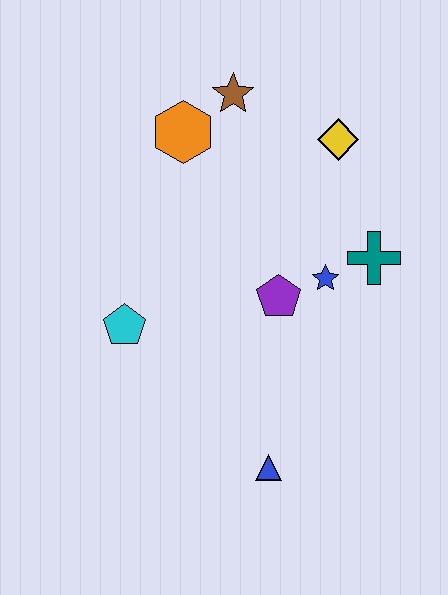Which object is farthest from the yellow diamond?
The blue triangle is farthest from the yellow diamond.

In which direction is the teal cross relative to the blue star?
The teal cross is to the right of the blue star.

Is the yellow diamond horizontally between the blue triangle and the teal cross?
Yes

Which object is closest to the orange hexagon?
The brown star is closest to the orange hexagon.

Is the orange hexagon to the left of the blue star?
Yes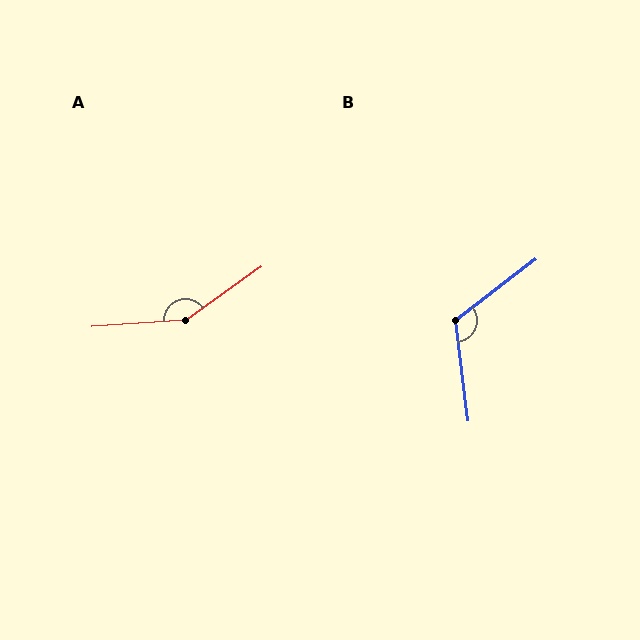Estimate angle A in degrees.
Approximately 149 degrees.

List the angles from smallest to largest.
B (120°), A (149°).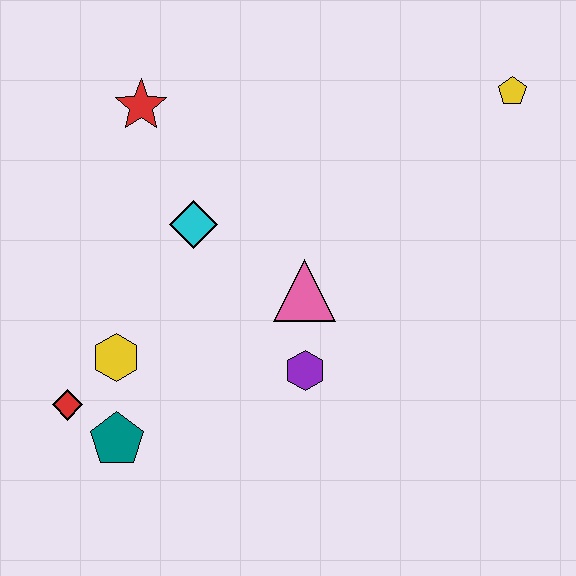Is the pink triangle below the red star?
Yes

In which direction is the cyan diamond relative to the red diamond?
The cyan diamond is above the red diamond.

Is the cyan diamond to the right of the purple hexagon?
No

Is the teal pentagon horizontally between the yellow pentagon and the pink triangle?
No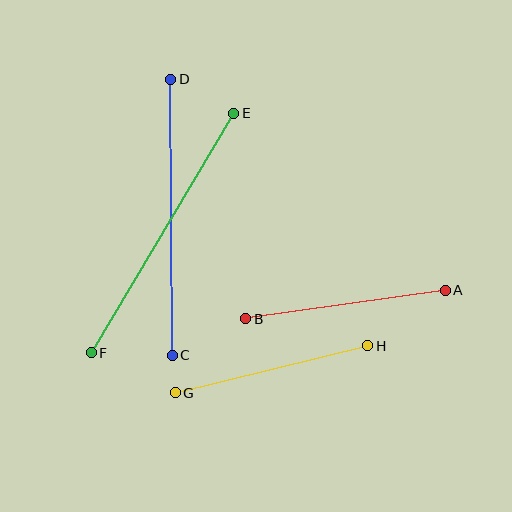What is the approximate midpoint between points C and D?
The midpoint is at approximately (171, 217) pixels.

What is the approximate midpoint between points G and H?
The midpoint is at approximately (271, 369) pixels.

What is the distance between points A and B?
The distance is approximately 202 pixels.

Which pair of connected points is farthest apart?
Points E and F are farthest apart.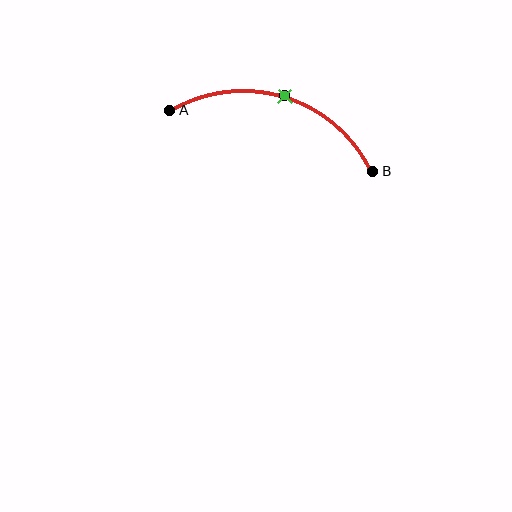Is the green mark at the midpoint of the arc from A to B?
Yes. The green mark lies on the arc at equal arc-length from both A and B — it is the arc midpoint.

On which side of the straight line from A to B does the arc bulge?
The arc bulges above the straight line connecting A and B.